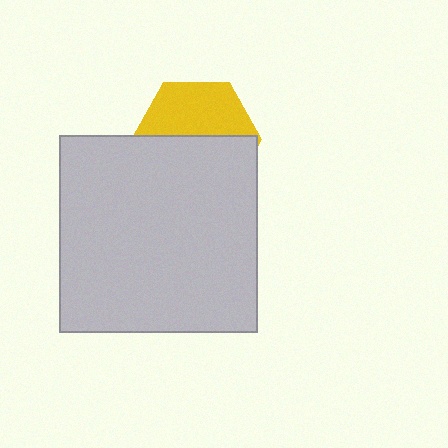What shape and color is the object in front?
The object in front is a light gray square.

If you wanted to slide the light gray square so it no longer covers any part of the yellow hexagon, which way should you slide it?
Slide it down — that is the most direct way to separate the two shapes.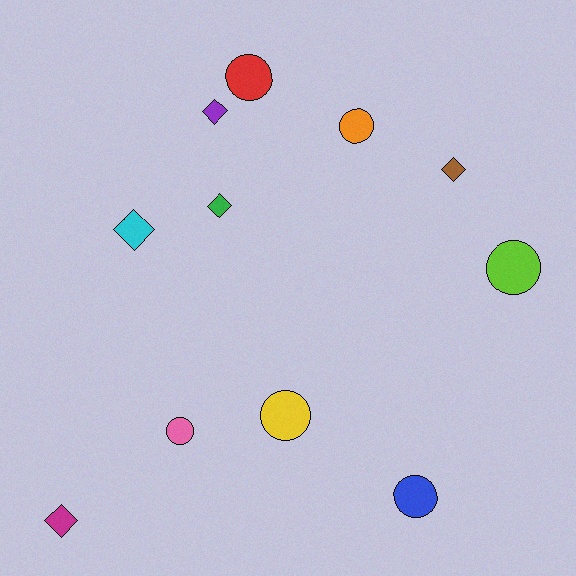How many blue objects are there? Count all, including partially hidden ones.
There is 1 blue object.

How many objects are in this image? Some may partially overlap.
There are 11 objects.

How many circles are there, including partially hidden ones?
There are 6 circles.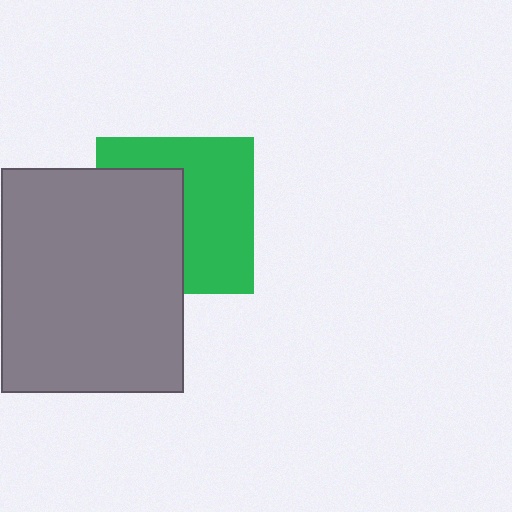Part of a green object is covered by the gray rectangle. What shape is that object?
It is a square.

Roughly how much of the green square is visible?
About half of it is visible (roughly 55%).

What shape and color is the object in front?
The object in front is a gray rectangle.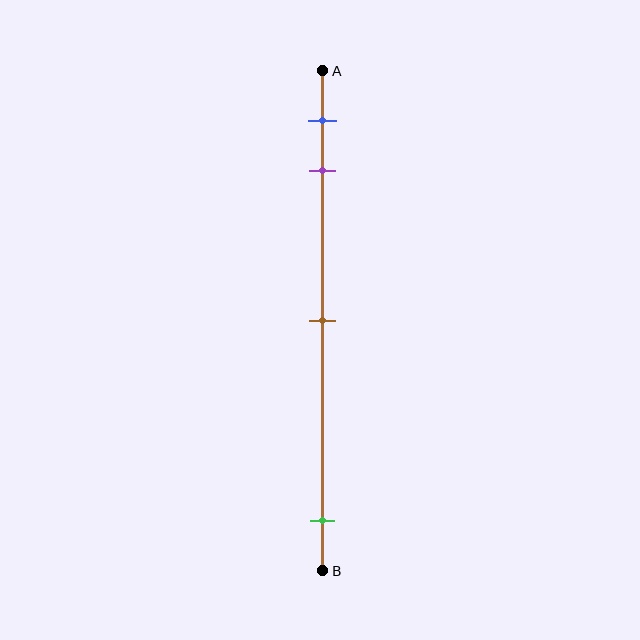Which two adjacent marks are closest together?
The blue and purple marks are the closest adjacent pair.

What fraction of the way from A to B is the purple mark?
The purple mark is approximately 20% (0.2) of the way from A to B.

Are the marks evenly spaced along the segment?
No, the marks are not evenly spaced.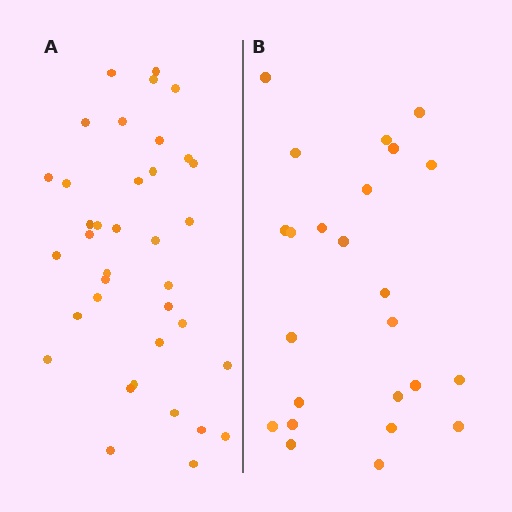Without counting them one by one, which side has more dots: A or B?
Region A (the left region) has more dots.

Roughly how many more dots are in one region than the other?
Region A has approximately 15 more dots than region B.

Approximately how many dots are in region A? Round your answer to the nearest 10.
About 40 dots. (The exact count is 37, which rounds to 40.)